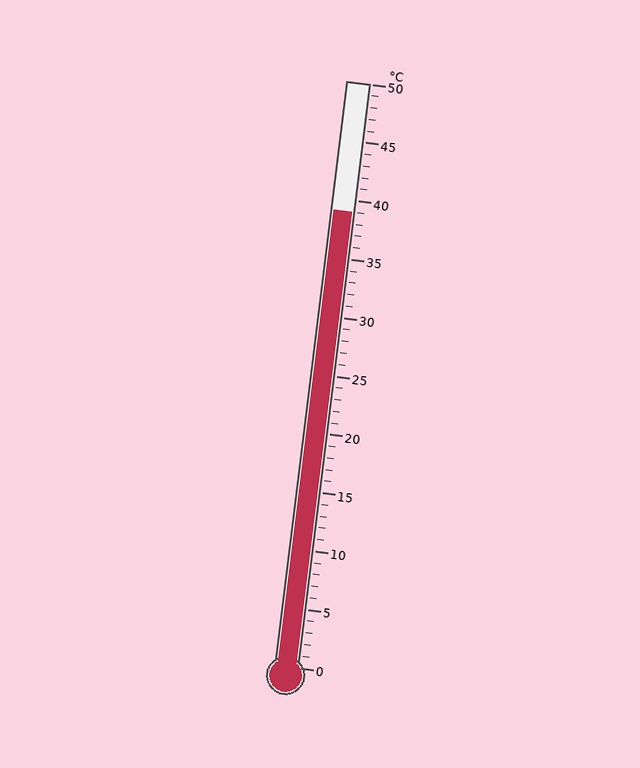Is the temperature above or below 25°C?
The temperature is above 25°C.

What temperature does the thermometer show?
The thermometer shows approximately 39°C.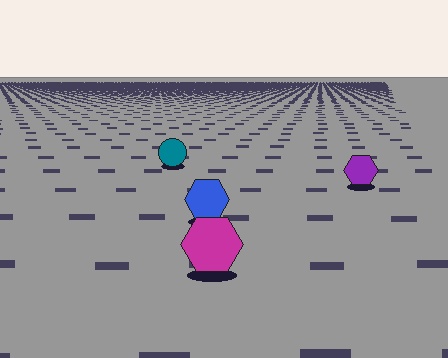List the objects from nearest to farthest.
From nearest to farthest: the magenta hexagon, the blue hexagon, the purple hexagon, the teal circle.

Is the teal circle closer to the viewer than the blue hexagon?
No. The blue hexagon is closer — you can tell from the texture gradient: the ground texture is coarser near it.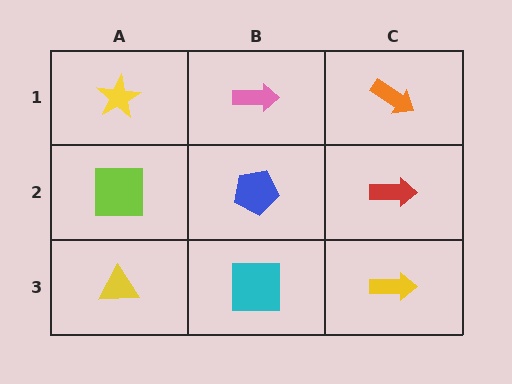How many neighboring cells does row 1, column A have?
2.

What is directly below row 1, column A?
A lime square.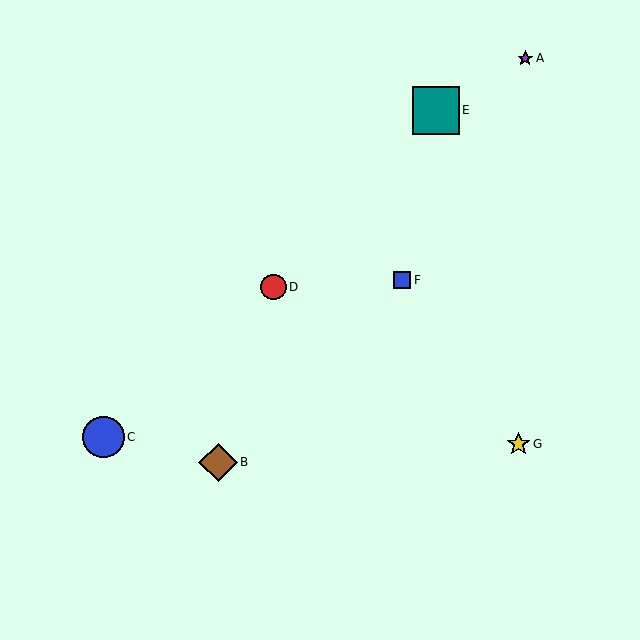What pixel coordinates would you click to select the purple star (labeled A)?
Click at (525, 58) to select the purple star A.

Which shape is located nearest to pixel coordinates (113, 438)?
The blue circle (labeled C) at (103, 437) is nearest to that location.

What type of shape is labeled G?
Shape G is a yellow star.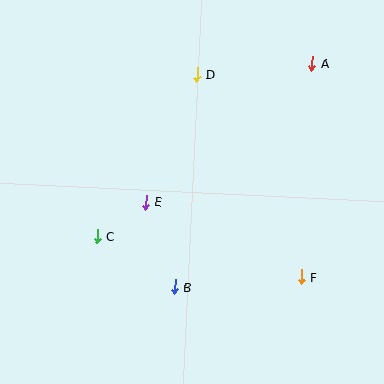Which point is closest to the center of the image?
Point E at (146, 202) is closest to the center.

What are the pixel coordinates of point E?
Point E is at (146, 202).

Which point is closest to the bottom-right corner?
Point F is closest to the bottom-right corner.